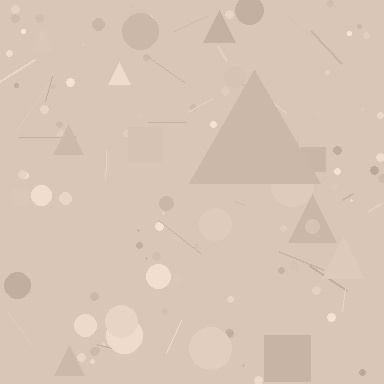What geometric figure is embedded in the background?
A triangle is embedded in the background.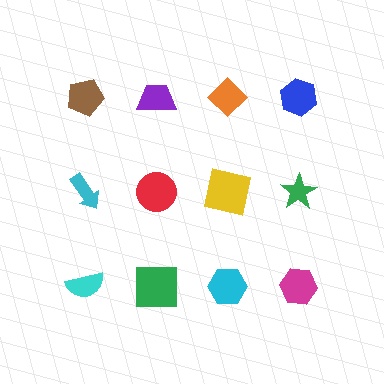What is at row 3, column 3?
A cyan hexagon.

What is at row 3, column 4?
A magenta hexagon.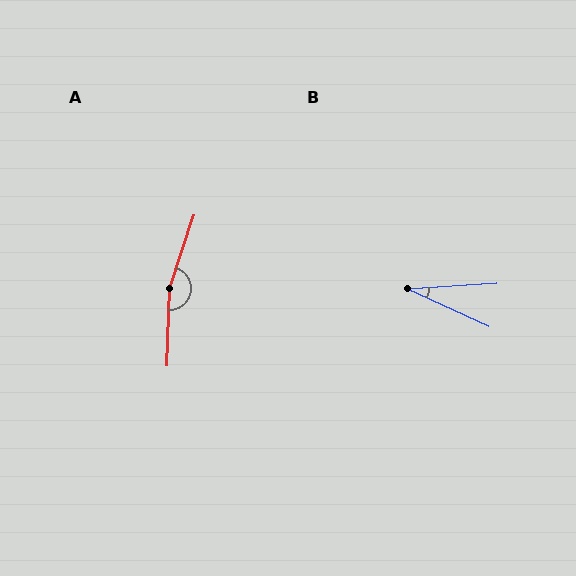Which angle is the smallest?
B, at approximately 28 degrees.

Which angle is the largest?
A, at approximately 163 degrees.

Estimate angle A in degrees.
Approximately 163 degrees.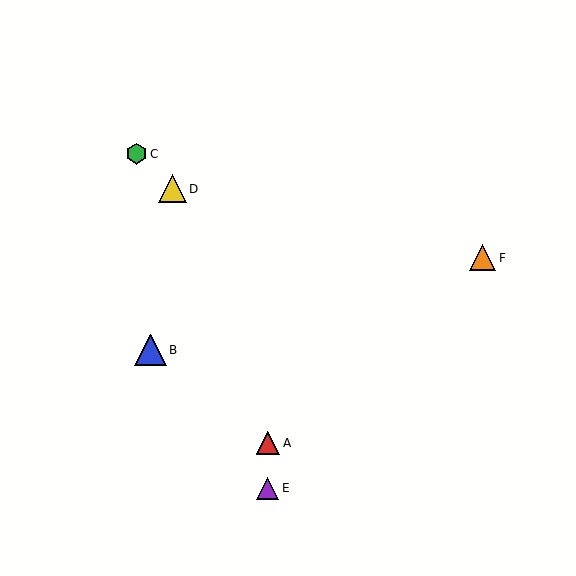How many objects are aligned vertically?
2 objects (A, E) are aligned vertically.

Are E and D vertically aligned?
No, E is at x≈268 and D is at x≈173.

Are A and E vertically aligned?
Yes, both are at x≈268.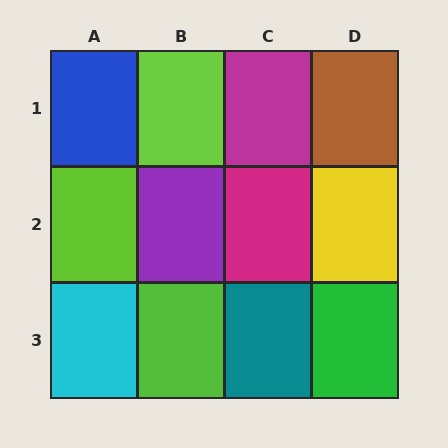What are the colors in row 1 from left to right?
Blue, lime, magenta, brown.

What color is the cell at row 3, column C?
Teal.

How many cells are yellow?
1 cell is yellow.